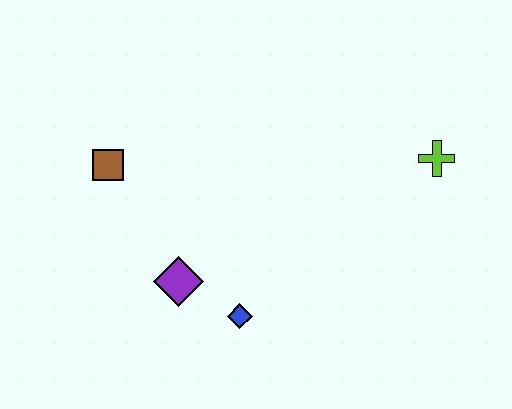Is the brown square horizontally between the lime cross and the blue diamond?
No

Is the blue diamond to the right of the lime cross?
No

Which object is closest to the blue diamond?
The purple diamond is closest to the blue diamond.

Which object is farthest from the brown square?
The lime cross is farthest from the brown square.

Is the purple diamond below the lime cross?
Yes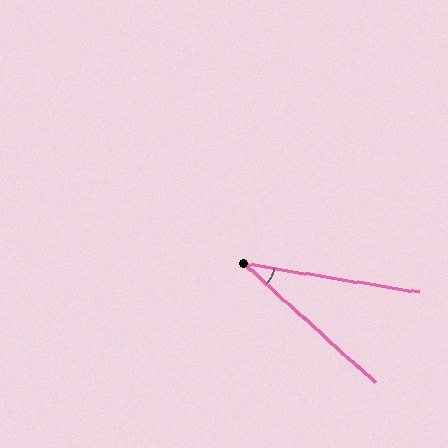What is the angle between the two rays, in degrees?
Approximately 33 degrees.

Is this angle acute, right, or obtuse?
It is acute.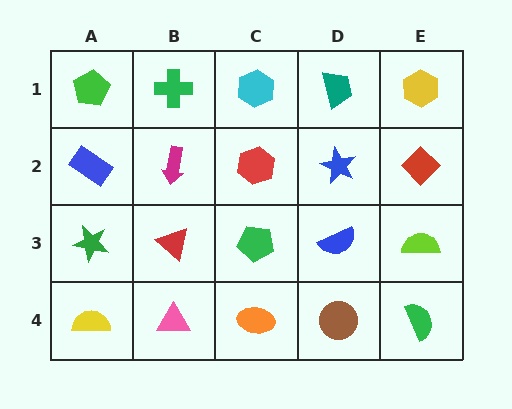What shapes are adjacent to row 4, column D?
A blue semicircle (row 3, column D), an orange ellipse (row 4, column C), a green semicircle (row 4, column E).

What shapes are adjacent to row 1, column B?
A magenta arrow (row 2, column B), a green pentagon (row 1, column A), a cyan hexagon (row 1, column C).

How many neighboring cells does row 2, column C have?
4.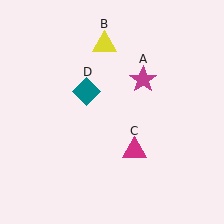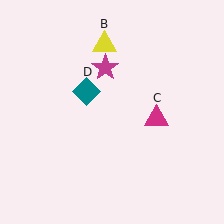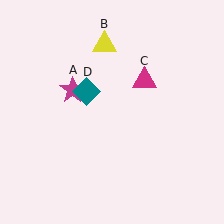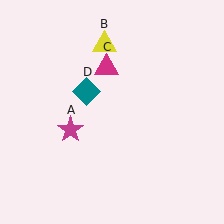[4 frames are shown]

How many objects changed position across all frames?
2 objects changed position: magenta star (object A), magenta triangle (object C).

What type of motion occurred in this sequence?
The magenta star (object A), magenta triangle (object C) rotated counterclockwise around the center of the scene.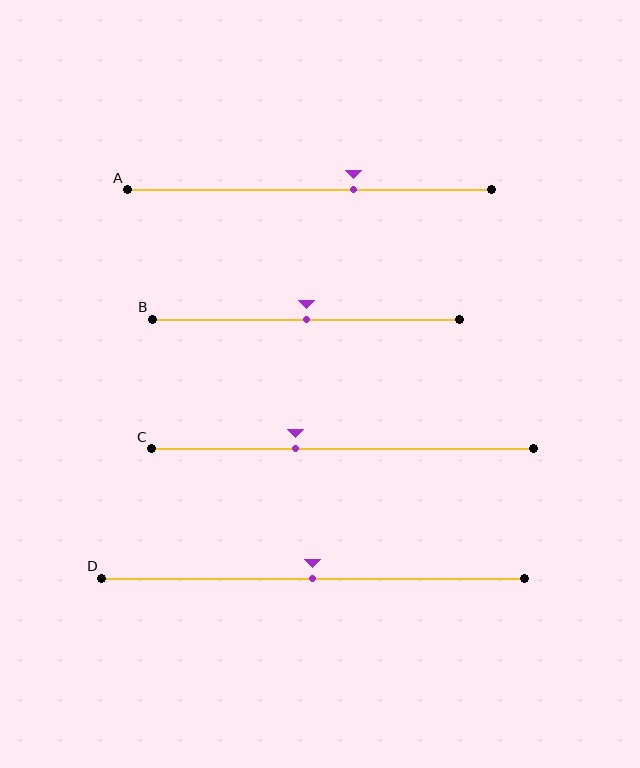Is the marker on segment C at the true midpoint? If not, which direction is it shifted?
No, the marker on segment C is shifted to the left by about 12% of the segment length.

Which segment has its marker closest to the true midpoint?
Segment B has its marker closest to the true midpoint.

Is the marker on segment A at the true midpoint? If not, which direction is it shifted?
No, the marker on segment A is shifted to the right by about 12% of the segment length.